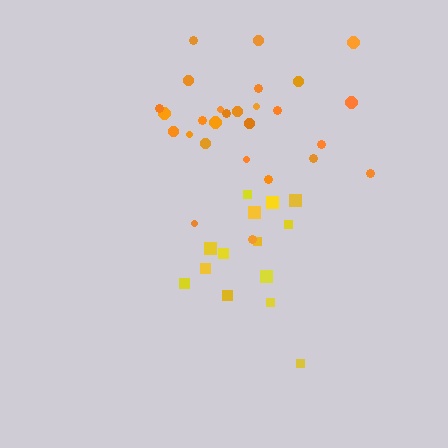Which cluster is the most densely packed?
Yellow.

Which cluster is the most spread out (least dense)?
Orange.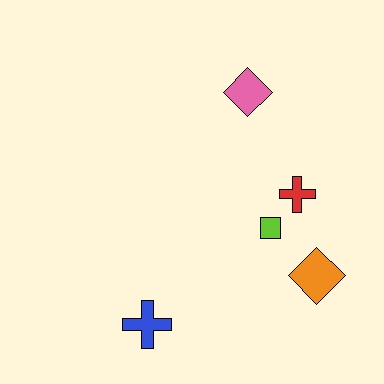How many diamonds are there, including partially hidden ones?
There are 2 diamonds.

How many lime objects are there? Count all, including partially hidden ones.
There is 1 lime object.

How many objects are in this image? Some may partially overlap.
There are 5 objects.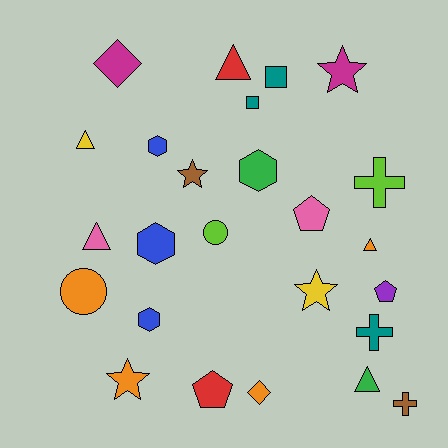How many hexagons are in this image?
There are 4 hexagons.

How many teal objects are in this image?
There are 3 teal objects.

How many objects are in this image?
There are 25 objects.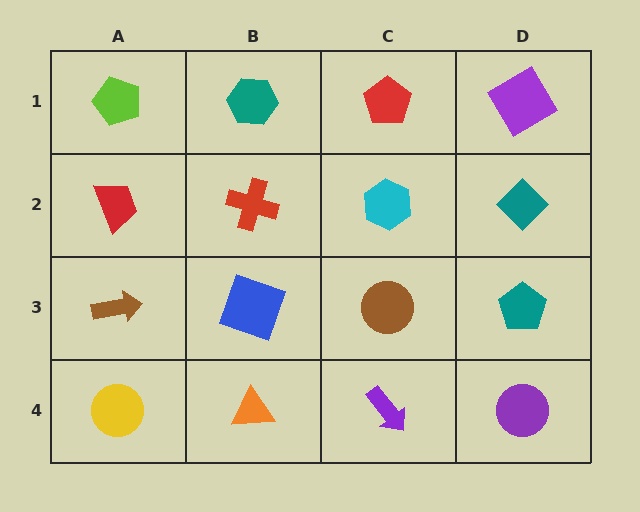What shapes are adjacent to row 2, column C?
A red pentagon (row 1, column C), a brown circle (row 3, column C), a red cross (row 2, column B), a teal diamond (row 2, column D).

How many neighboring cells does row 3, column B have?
4.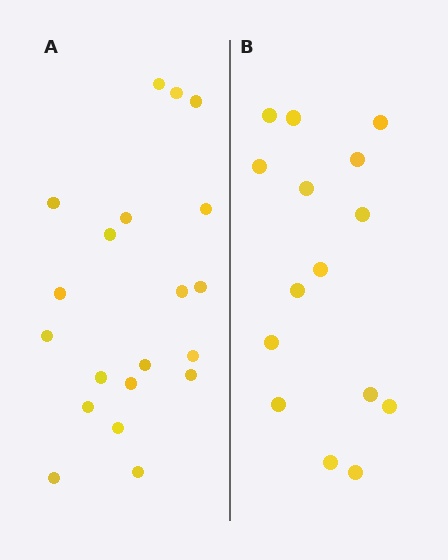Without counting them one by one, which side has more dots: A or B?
Region A (the left region) has more dots.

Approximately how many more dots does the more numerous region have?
Region A has about 5 more dots than region B.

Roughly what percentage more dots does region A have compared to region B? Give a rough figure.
About 35% more.